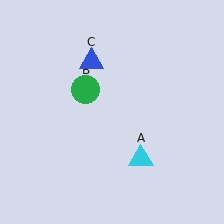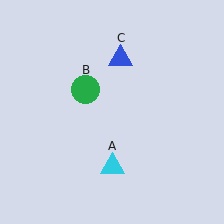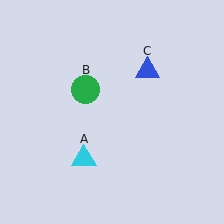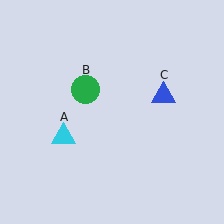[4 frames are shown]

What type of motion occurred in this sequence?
The cyan triangle (object A), blue triangle (object C) rotated clockwise around the center of the scene.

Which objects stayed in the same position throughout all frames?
Green circle (object B) remained stationary.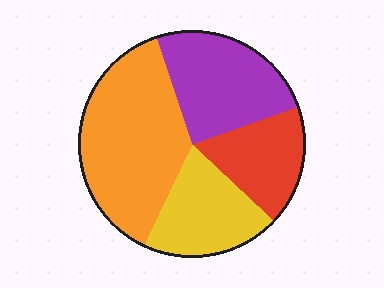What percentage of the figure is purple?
Purple covers 25% of the figure.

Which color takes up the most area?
Orange, at roughly 40%.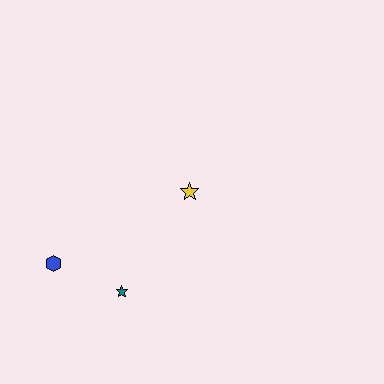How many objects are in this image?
There are 3 objects.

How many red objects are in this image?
There are no red objects.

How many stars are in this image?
There are 2 stars.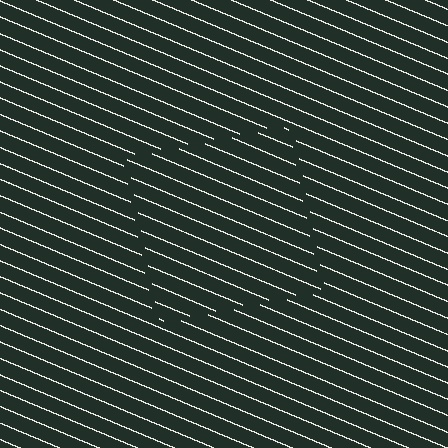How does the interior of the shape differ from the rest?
The interior of the shape contains the same grating, shifted by half a period — the contour is defined by the phase discontinuity where line-ends from the inner and outer gratings abut.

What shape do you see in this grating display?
An illusory square. The interior of the shape contains the same grating, shifted by half a period — the contour is defined by the phase discontinuity where line-ends from the inner and outer gratings abut.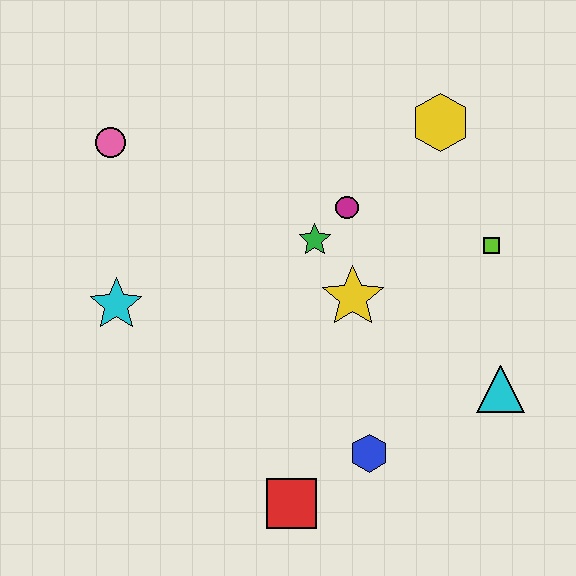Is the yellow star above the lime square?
No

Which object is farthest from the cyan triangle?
The pink circle is farthest from the cyan triangle.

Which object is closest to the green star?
The magenta circle is closest to the green star.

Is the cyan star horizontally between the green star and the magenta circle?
No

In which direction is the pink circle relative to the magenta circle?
The pink circle is to the left of the magenta circle.